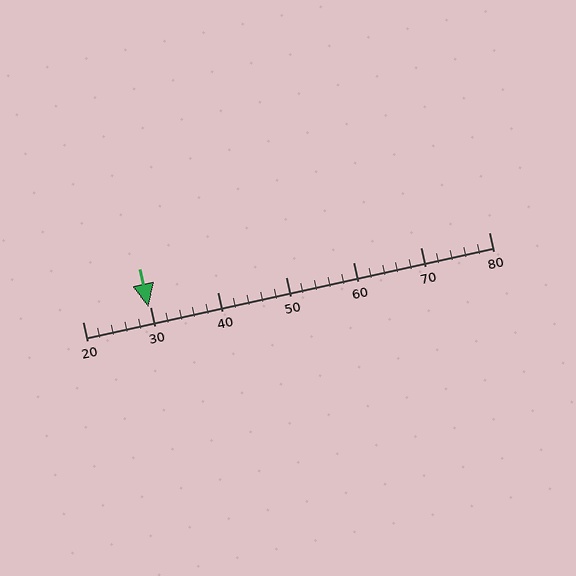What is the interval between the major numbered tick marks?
The major tick marks are spaced 10 units apart.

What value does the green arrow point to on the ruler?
The green arrow points to approximately 30.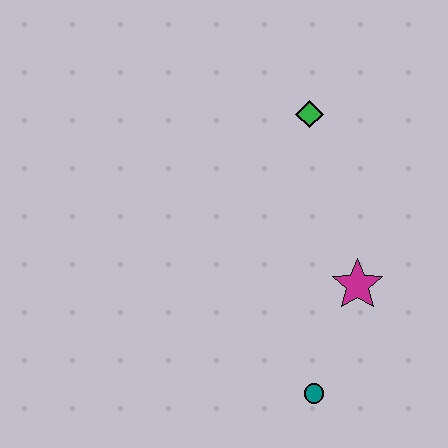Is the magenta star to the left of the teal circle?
No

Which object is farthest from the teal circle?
The green diamond is farthest from the teal circle.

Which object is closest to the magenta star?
The teal circle is closest to the magenta star.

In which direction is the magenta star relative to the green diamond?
The magenta star is below the green diamond.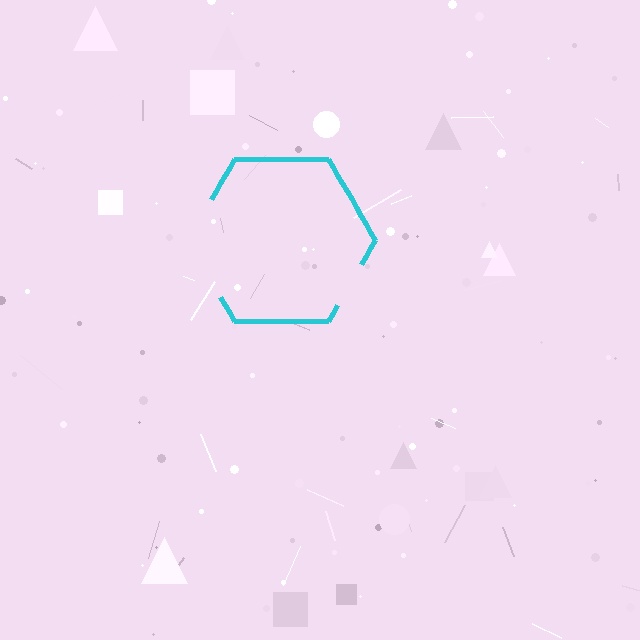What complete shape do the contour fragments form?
The contour fragments form a hexagon.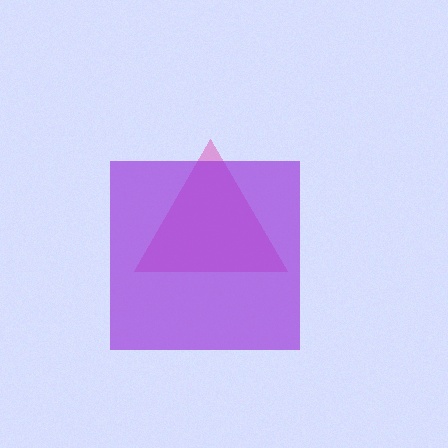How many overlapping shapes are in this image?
There are 2 overlapping shapes in the image.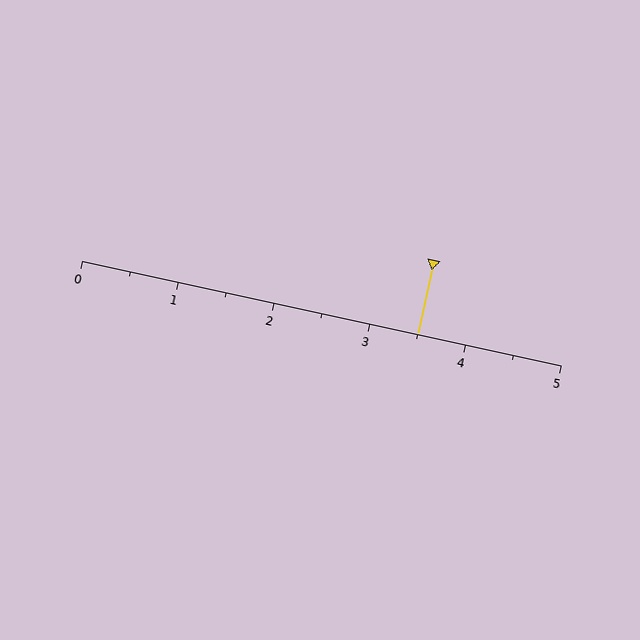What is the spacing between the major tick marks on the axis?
The major ticks are spaced 1 apart.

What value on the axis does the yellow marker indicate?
The marker indicates approximately 3.5.